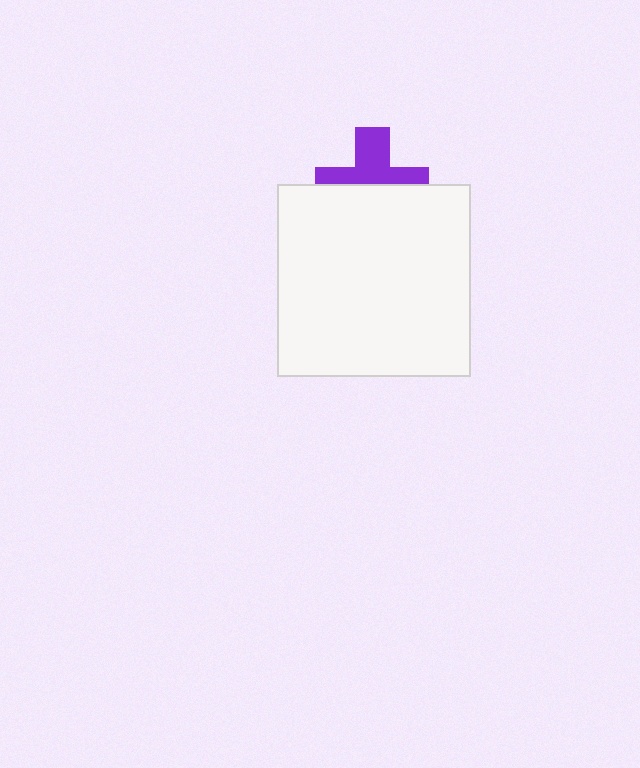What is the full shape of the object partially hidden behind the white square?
The partially hidden object is a purple cross.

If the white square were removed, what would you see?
You would see the complete purple cross.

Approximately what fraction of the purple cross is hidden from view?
Roughly 52% of the purple cross is hidden behind the white square.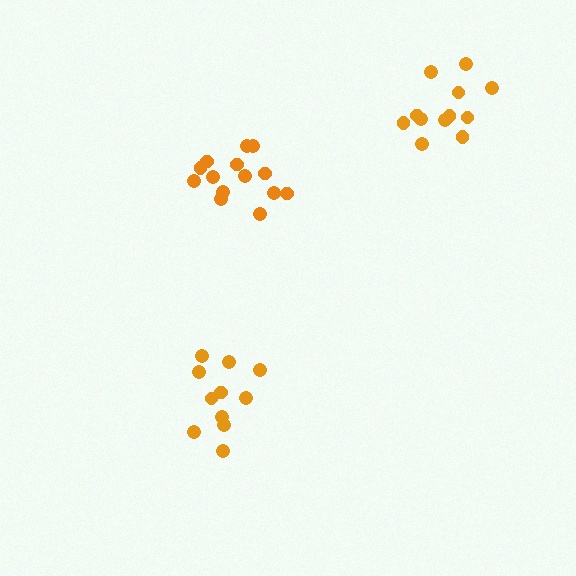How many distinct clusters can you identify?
There are 3 distinct clusters.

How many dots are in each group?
Group 1: 11 dots, Group 2: 14 dots, Group 3: 12 dots (37 total).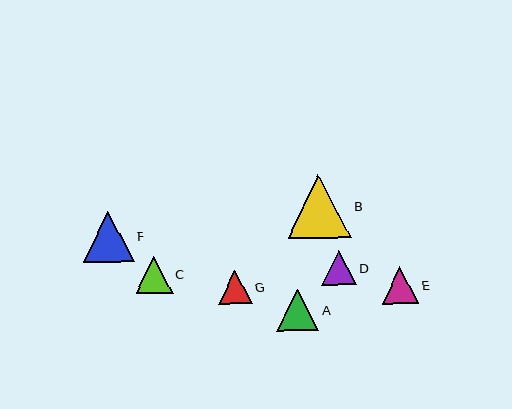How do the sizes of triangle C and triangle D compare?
Triangle C and triangle D are approximately the same size.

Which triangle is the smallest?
Triangle G is the smallest with a size of approximately 33 pixels.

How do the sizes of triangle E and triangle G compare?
Triangle E and triangle G are approximately the same size.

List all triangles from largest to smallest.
From largest to smallest: B, F, A, C, E, D, G.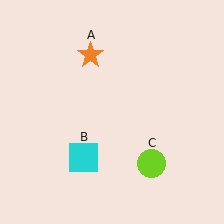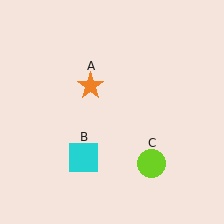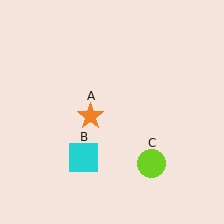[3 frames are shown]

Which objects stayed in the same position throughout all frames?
Cyan square (object B) and lime circle (object C) remained stationary.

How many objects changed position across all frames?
1 object changed position: orange star (object A).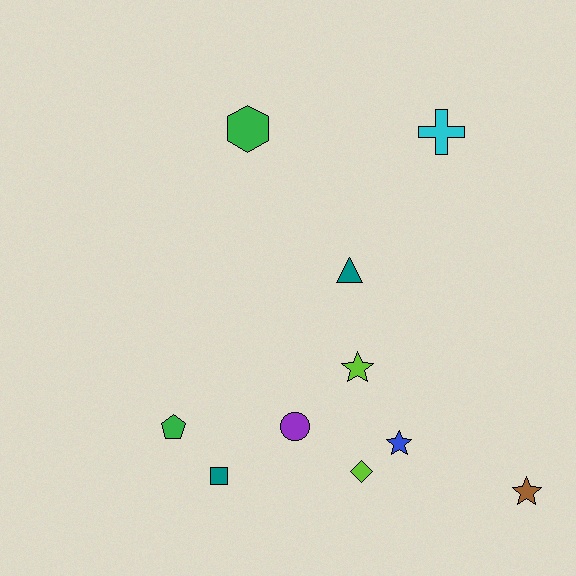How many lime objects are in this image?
There are 2 lime objects.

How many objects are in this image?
There are 10 objects.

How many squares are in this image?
There is 1 square.